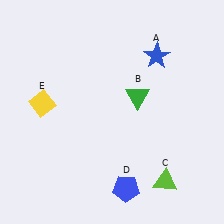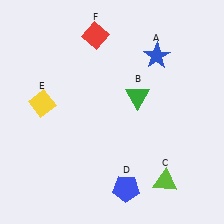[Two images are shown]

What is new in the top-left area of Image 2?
A red diamond (F) was added in the top-left area of Image 2.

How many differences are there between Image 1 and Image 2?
There is 1 difference between the two images.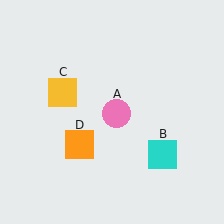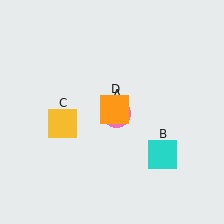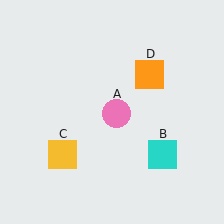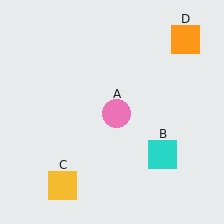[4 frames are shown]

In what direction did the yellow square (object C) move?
The yellow square (object C) moved down.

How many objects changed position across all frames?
2 objects changed position: yellow square (object C), orange square (object D).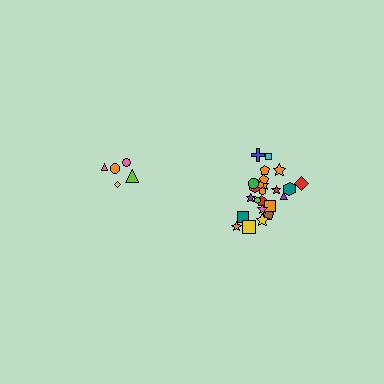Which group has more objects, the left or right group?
The right group.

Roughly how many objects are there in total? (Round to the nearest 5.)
Roughly 30 objects in total.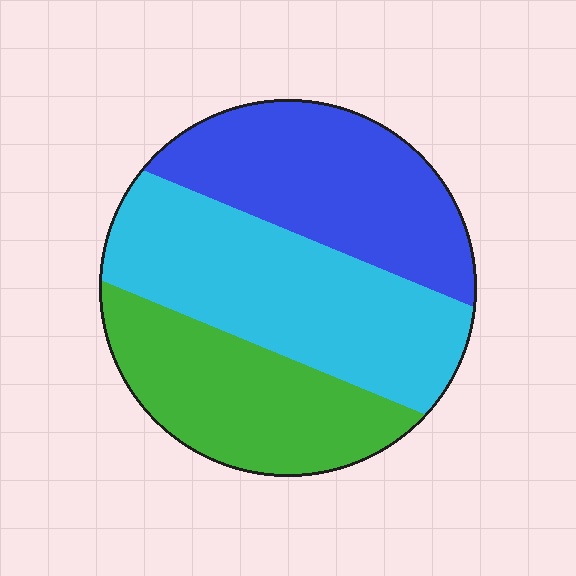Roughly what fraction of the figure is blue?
Blue covers about 30% of the figure.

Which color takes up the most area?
Cyan, at roughly 40%.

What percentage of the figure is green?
Green takes up between a sixth and a third of the figure.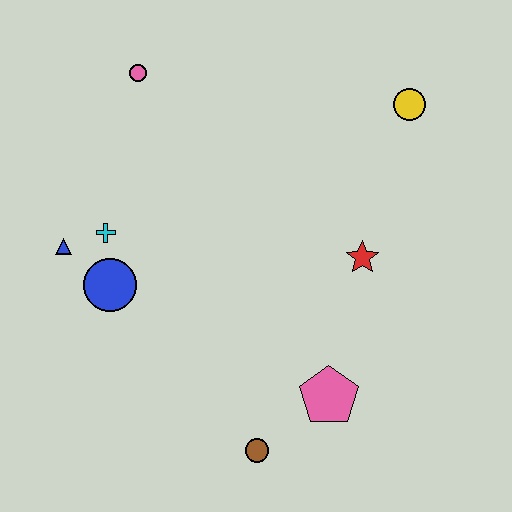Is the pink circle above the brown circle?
Yes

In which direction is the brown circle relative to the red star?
The brown circle is below the red star.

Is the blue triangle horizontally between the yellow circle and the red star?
No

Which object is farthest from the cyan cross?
The yellow circle is farthest from the cyan cross.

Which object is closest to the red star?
The pink pentagon is closest to the red star.